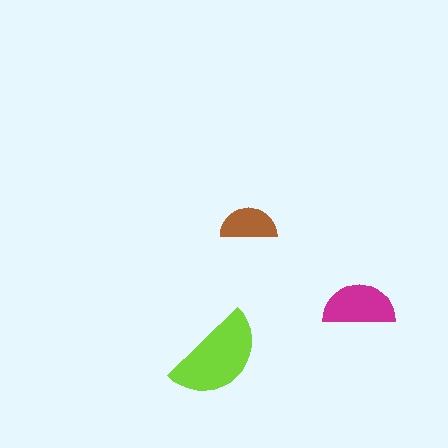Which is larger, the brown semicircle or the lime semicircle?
The lime one.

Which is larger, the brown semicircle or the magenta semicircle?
The magenta one.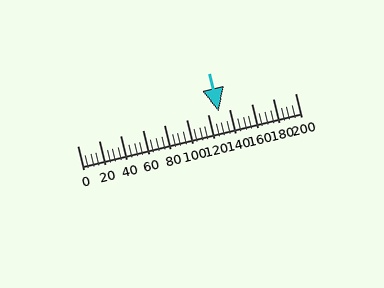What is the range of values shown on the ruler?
The ruler shows values from 0 to 200.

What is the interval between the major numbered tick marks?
The major tick marks are spaced 20 units apart.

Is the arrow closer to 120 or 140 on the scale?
The arrow is closer to 140.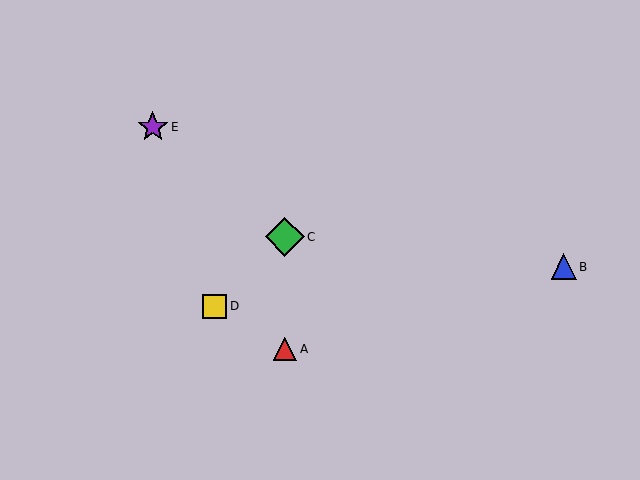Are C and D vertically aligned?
No, C is at x≈285 and D is at x≈215.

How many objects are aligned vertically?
2 objects (A, C) are aligned vertically.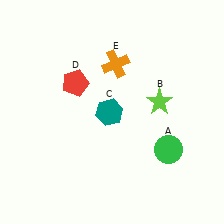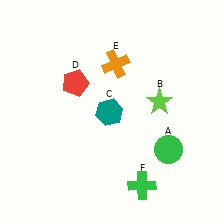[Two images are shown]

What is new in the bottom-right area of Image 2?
A green cross (F) was added in the bottom-right area of Image 2.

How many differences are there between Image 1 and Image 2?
There is 1 difference between the two images.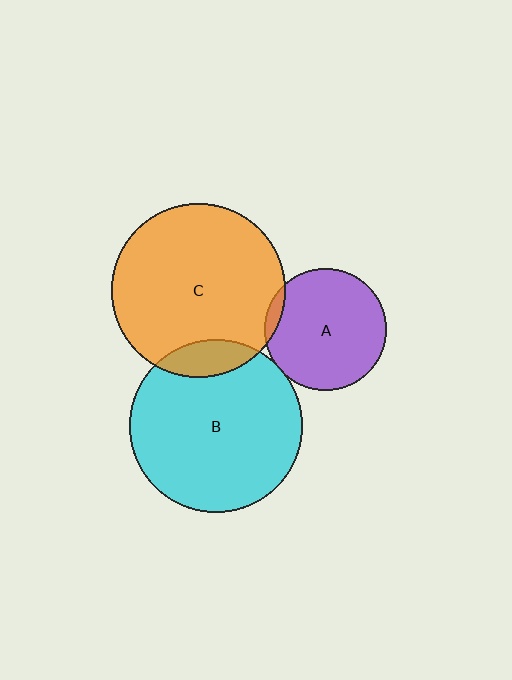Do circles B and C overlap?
Yes.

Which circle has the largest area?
Circle C (orange).